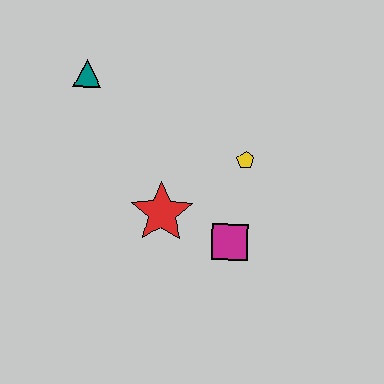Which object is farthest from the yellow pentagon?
The teal triangle is farthest from the yellow pentagon.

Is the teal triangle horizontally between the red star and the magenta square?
No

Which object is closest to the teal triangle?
The red star is closest to the teal triangle.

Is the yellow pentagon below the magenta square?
No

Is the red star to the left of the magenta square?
Yes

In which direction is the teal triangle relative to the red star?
The teal triangle is above the red star.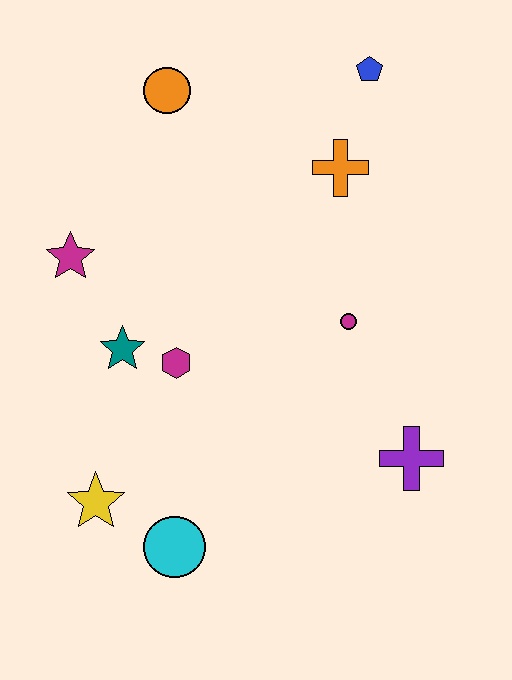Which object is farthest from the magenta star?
The purple cross is farthest from the magenta star.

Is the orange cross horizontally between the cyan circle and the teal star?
No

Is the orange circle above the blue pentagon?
No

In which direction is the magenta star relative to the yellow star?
The magenta star is above the yellow star.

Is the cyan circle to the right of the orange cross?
No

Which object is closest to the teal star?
The magenta hexagon is closest to the teal star.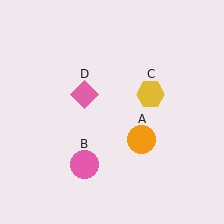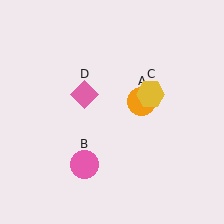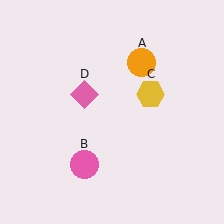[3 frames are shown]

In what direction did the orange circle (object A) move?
The orange circle (object A) moved up.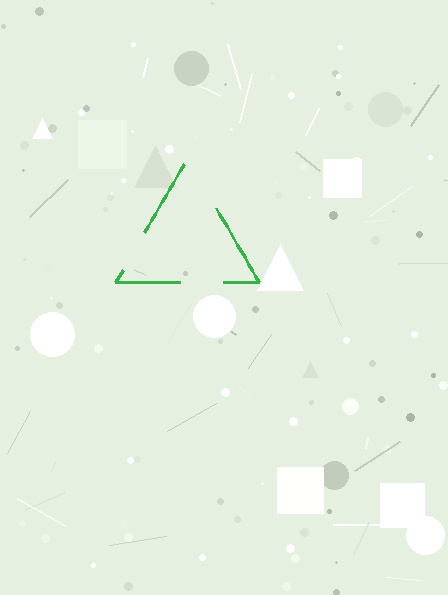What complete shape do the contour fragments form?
The contour fragments form a triangle.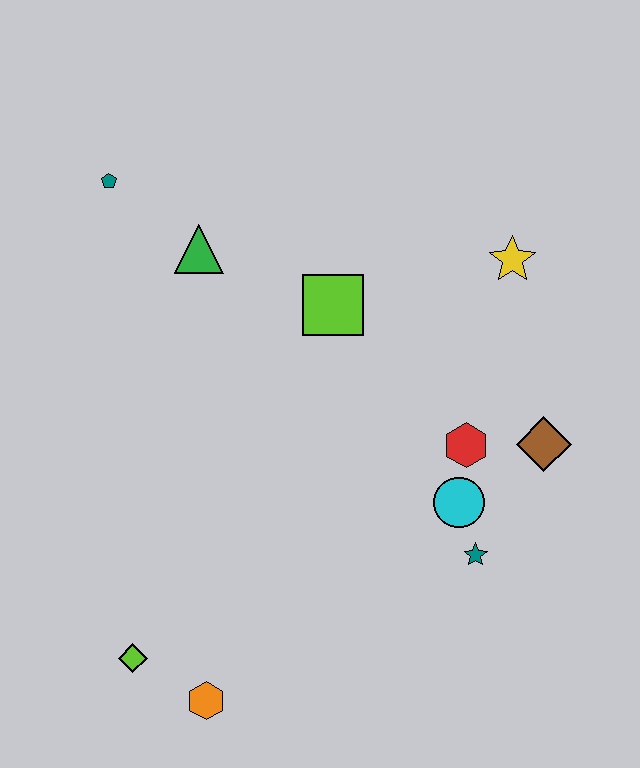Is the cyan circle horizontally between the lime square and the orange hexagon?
No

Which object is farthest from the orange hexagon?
The yellow star is farthest from the orange hexagon.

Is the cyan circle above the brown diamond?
No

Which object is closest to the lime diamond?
The orange hexagon is closest to the lime diamond.